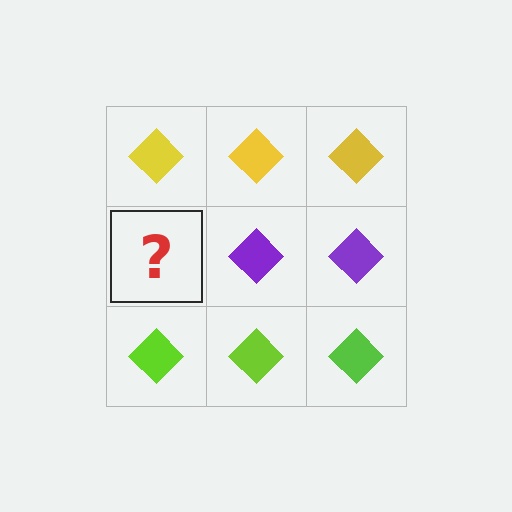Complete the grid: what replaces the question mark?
The question mark should be replaced with a purple diamond.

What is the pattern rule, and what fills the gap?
The rule is that each row has a consistent color. The gap should be filled with a purple diamond.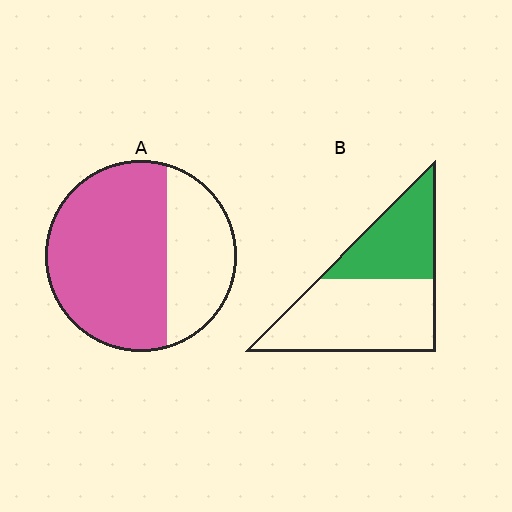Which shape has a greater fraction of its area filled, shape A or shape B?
Shape A.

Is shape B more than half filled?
No.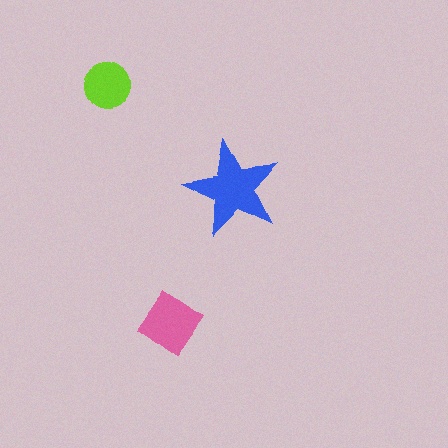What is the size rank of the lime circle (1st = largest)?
3rd.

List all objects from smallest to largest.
The lime circle, the pink diamond, the blue star.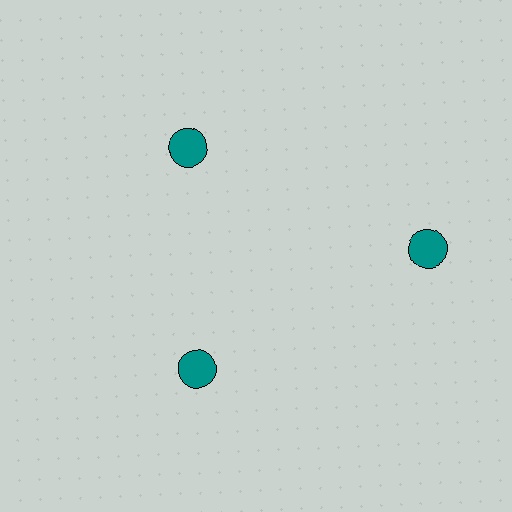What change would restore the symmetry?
The symmetry would be restored by moving it inward, back onto the ring so that all 3 circles sit at equal angles and equal distance from the center.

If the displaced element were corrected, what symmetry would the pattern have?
It would have 3-fold rotational symmetry — the pattern would map onto itself every 120 degrees.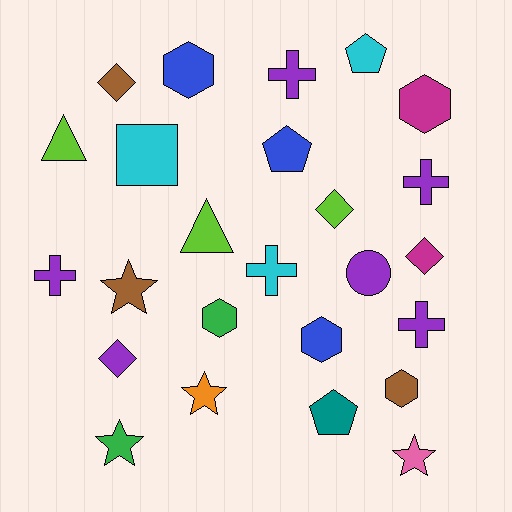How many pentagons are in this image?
There are 3 pentagons.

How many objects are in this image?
There are 25 objects.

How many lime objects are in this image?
There are 3 lime objects.